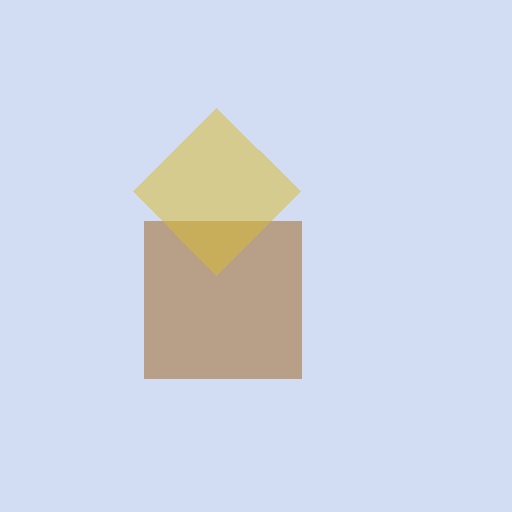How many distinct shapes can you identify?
There are 2 distinct shapes: a brown square, a yellow diamond.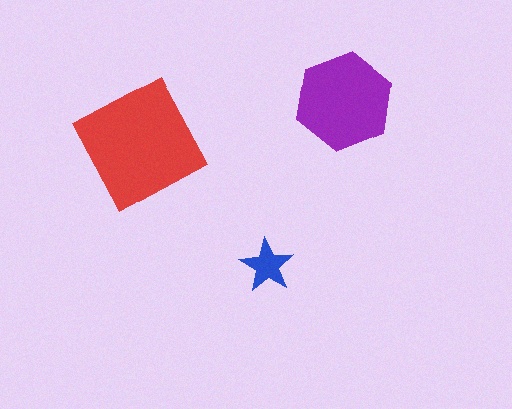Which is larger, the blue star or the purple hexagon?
The purple hexagon.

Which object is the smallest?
The blue star.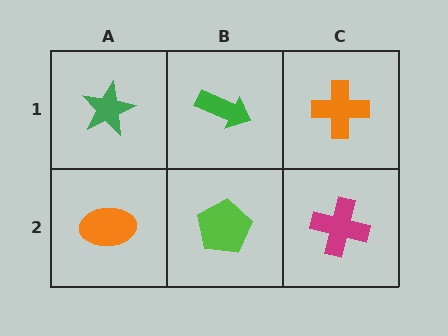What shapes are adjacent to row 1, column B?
A lime pentagon (row 2, column B), a green star (row 1, column A), an orange cross (row 1, column C).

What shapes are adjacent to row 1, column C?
A magenta cross (row 2, column C), a green arrow (row 1, column B).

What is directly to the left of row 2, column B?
An orange ellipse.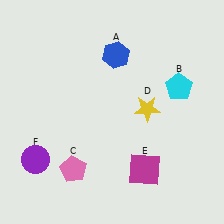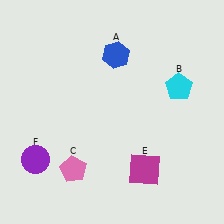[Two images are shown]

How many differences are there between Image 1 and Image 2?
There is 1 difference between the two images.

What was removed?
The yellow star (D) was removed in Image 2.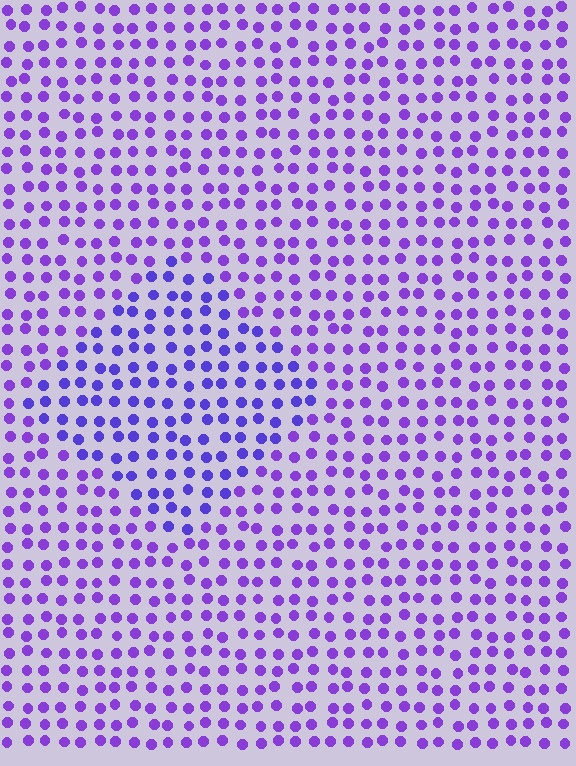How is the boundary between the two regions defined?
The boundary is defined purely by a slight shift in hue (about 20 degrees). Spacing, size, and orientation are identical on both sides.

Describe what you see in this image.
The image is filled with small purple elements in a uniform arrangement. A diamond-shaped region is visible where the elements are tinted to a slightly different hue, forming a subtle color boundary.